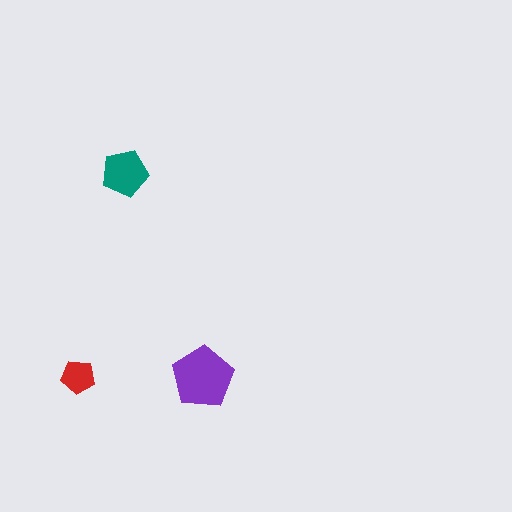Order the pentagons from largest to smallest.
the purple one, the teal one, the red one.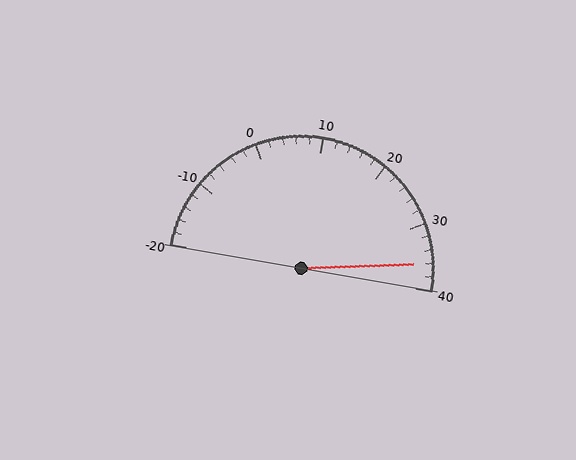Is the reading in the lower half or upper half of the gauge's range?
The reading is in the upper half of the range (-20 to 40).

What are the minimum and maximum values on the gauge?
The gauge ranges from -20 to 40.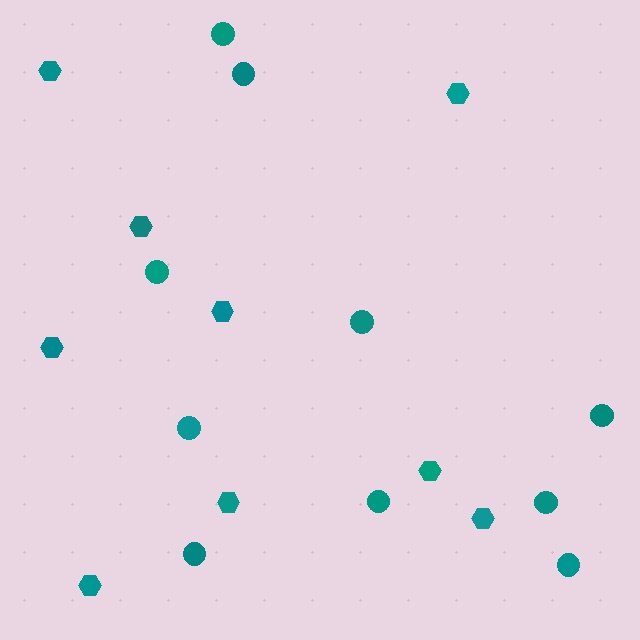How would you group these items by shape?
There are 2 groups: one group of circles (10) and one group of hexagons (9).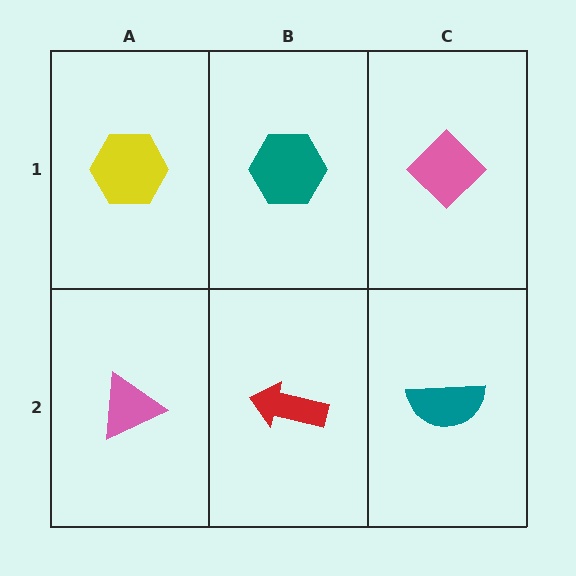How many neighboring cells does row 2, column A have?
2.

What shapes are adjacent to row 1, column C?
A teal semicircle (row 2, column C), a teal hexagon (row 1, column B).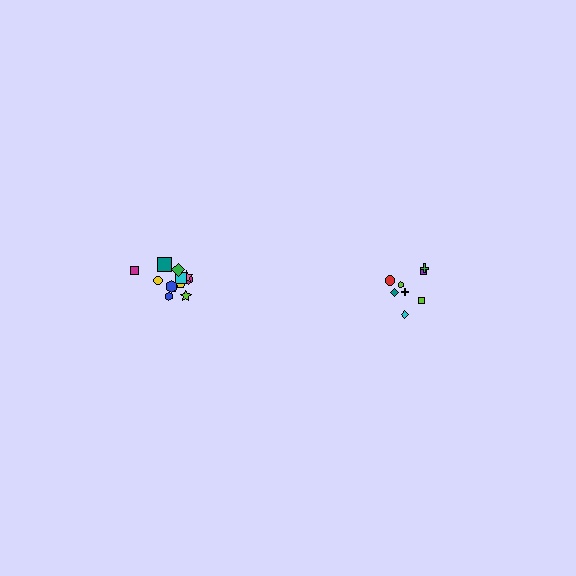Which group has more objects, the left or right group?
The left group.